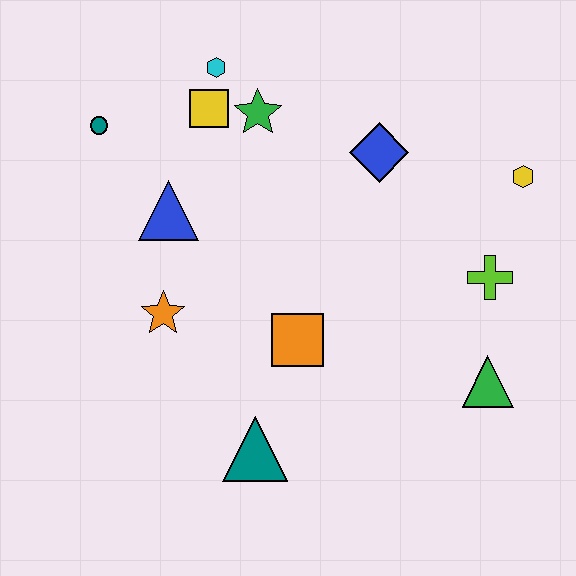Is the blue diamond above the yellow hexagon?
Yes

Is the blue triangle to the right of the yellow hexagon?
No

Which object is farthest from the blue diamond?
The teal triangle is farthest from the blue diamond.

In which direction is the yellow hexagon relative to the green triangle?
The yellow hexagon is above the green triangle.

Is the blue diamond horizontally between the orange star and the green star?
No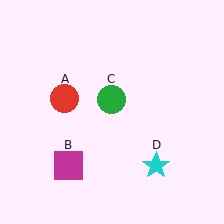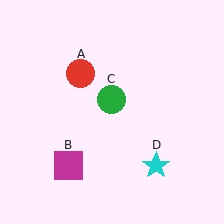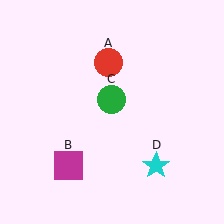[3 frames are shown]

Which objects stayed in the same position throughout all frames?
Magenta square (object B) and green circle (object C) and cyan star (object D) remained stationary.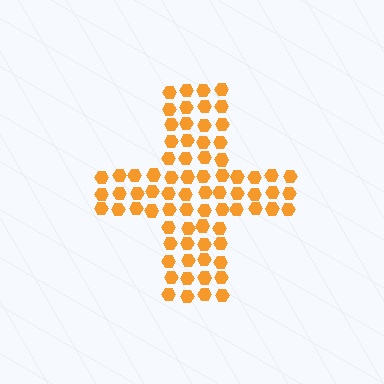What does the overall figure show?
The overall figure shows a cross.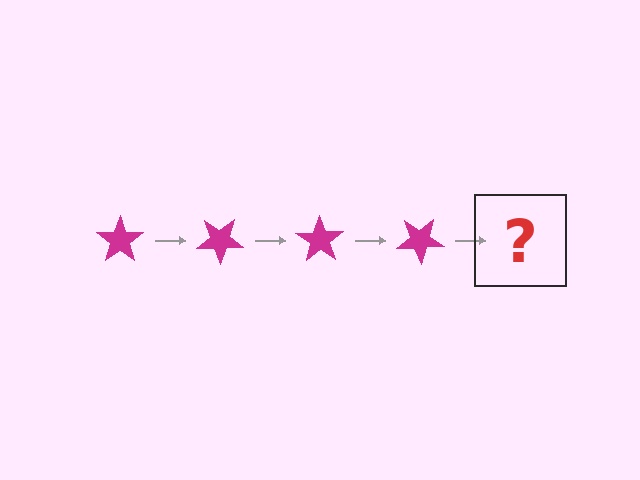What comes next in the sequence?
The next element should be a magenta star rotated 140 degrees.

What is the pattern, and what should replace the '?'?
The pattern is that the star rotates 35 degrees each step. The '?' should be a magenta star rotated 140 degrees.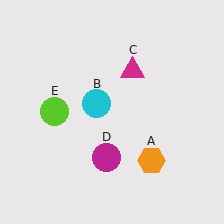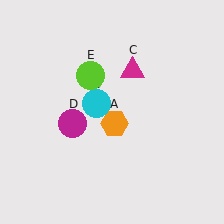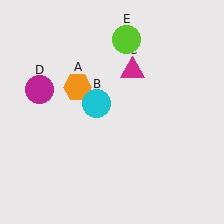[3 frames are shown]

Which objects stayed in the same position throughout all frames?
Cyan circle (object B) and magenta triangle (object C) remained stationary.